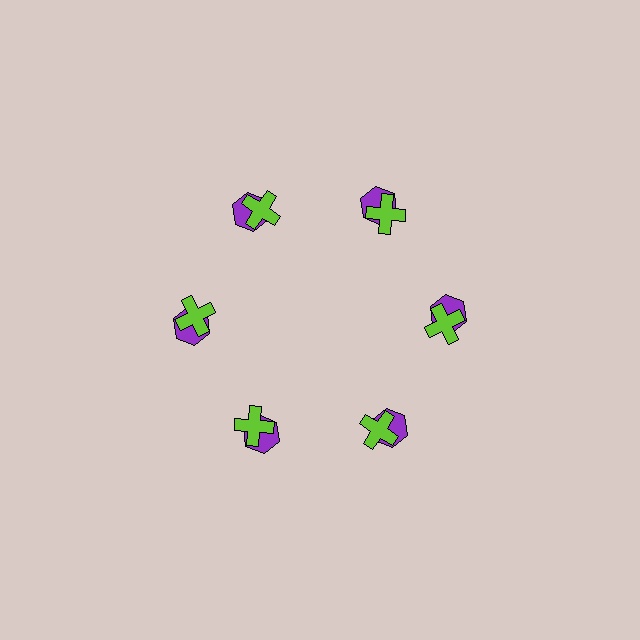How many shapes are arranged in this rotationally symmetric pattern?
There are 12 shapes, arranged in 6 groups of 2.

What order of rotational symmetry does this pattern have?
This pattern has 6-fold rotational symmetry.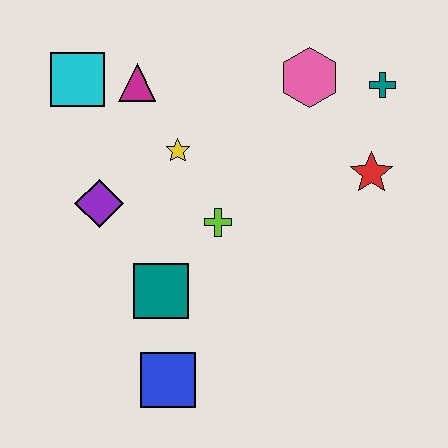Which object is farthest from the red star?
The cyan square is farthest from the red star.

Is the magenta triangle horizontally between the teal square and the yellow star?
No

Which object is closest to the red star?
The teal cross is closest to the red star.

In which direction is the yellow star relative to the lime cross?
The yellow star is above the lime cross.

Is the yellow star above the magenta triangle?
No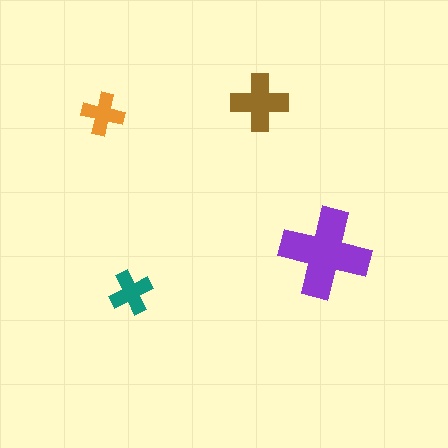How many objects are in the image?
There are 4 objects in the image.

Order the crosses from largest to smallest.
the purple one, the brown one, the teal one, the orange one.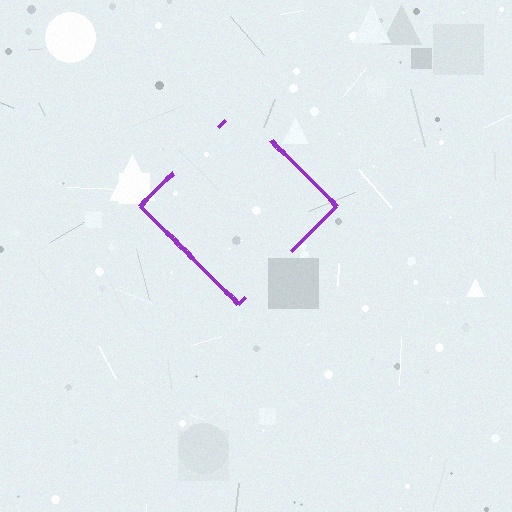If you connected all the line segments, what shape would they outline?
They would outline a diamond.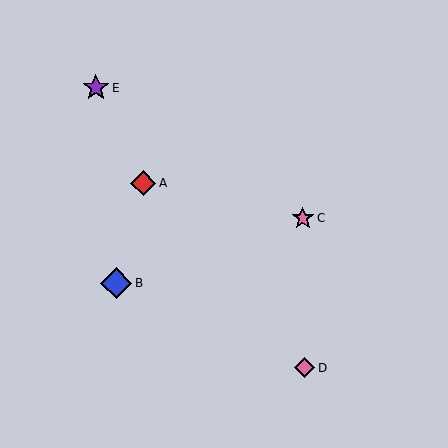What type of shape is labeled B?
Shape B is a blue diamond.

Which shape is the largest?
The blue diamond (labeled B) is the largest.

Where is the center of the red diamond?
The center of the red diamond is at (143, 183).